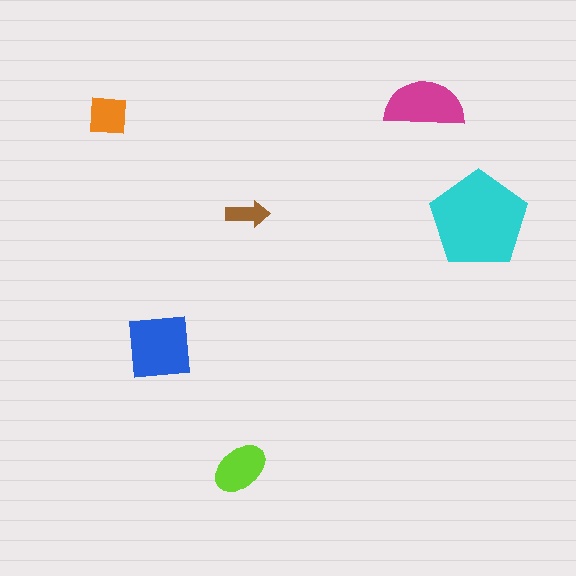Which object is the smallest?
The brown arrow.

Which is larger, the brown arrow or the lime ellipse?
The lime ellipse.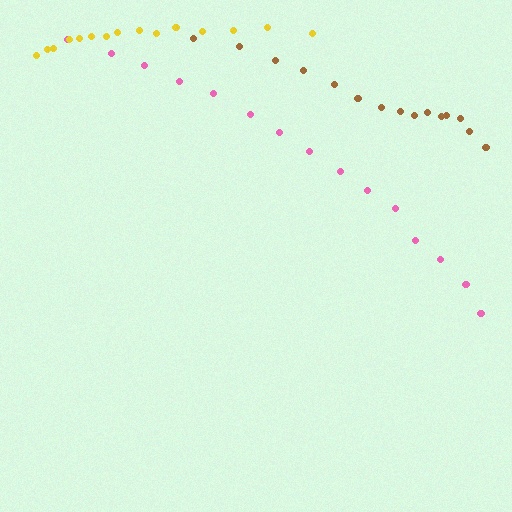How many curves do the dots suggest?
There are 3 distinct paths.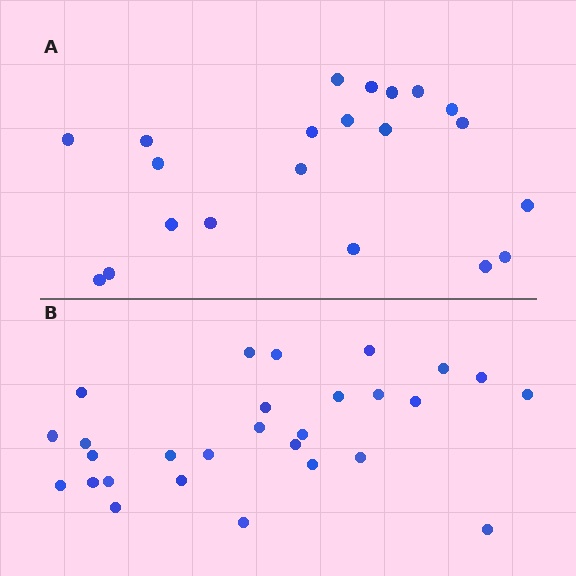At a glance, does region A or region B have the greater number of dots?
Region B (the bottom region) has more dots.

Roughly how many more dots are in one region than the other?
Region B has roughly 8 or so more dots than region A.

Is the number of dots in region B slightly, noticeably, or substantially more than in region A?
Region B has noticeably more, but not dramatically so. The ratio is roughly 1.3 to 1.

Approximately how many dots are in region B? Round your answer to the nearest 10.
About 30 dots. (The exact count is 28, which rounds to 30.)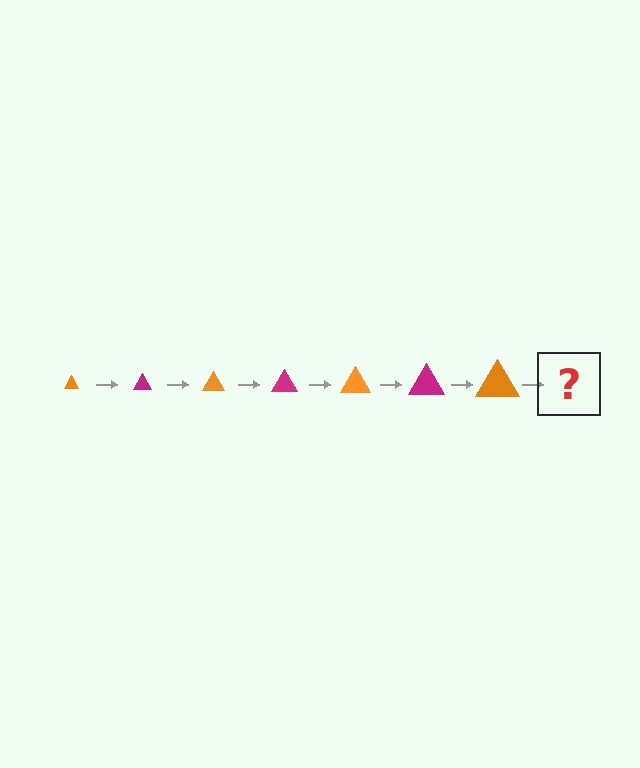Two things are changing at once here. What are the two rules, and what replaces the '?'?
The two rules are that the triangle grows larger each step and the color cycles through orange and magenta. The '?' should be a magenta triangle, larger than the previous one.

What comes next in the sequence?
The next element should be a magenta triangle, larger than the previous one.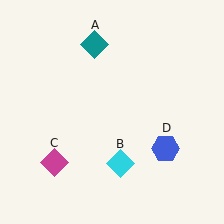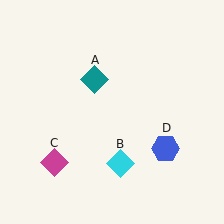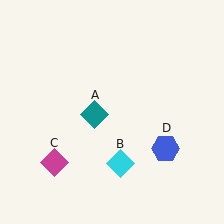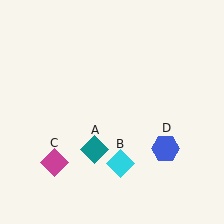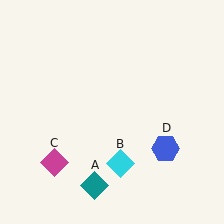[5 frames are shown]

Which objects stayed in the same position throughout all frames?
Cyan diamond (object B) and magenta diamond (object C) and blue hexagon (object D) remained stationary.